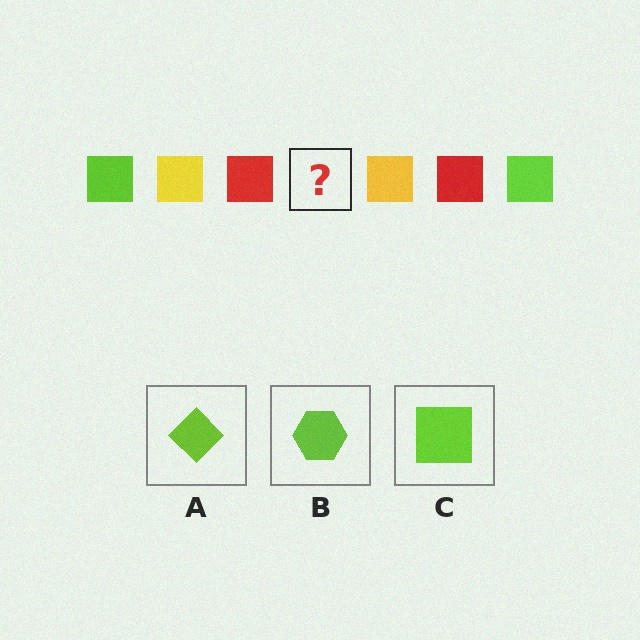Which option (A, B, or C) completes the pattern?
C.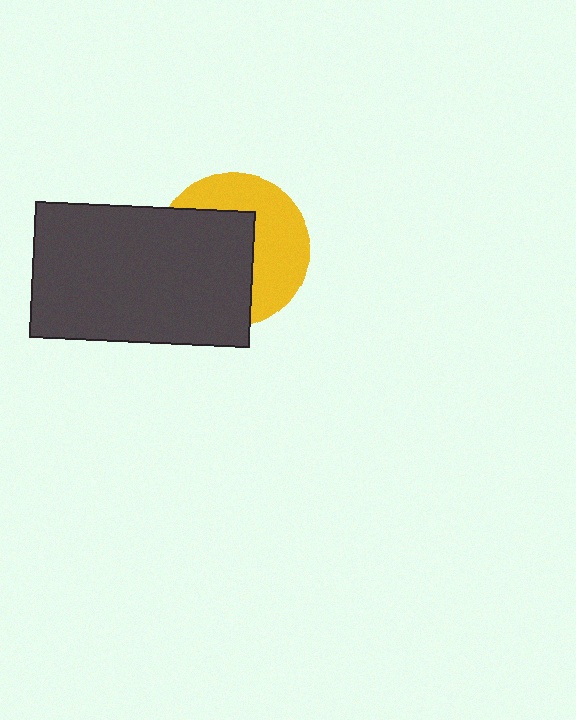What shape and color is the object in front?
The object in front is a dark gray rectangle.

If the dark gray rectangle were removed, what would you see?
You would see the complete yellow circle.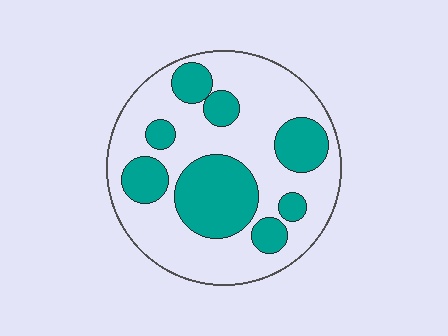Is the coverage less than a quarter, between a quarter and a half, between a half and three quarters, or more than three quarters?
Between a quarter and a half.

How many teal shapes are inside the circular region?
8.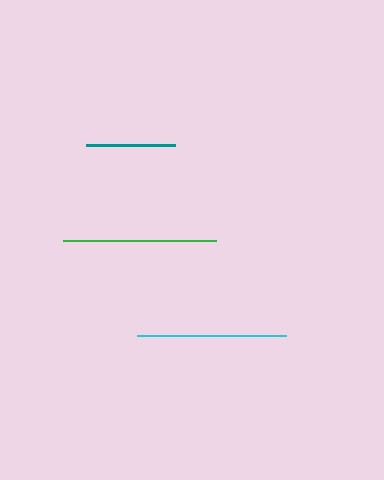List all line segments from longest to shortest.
From longest to shortest: green, cyan, teal.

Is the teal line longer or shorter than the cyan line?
The cyan line is longer than the teal line.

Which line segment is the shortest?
The teal line is the shortest at approximately 89 pixels.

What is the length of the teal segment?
The teal segment is approximately 89 pixels long.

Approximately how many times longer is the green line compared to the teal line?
The green line is approximately 1.7 times the length of the teal line.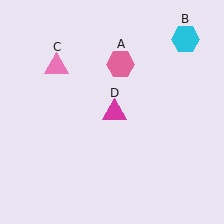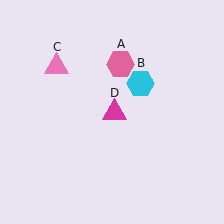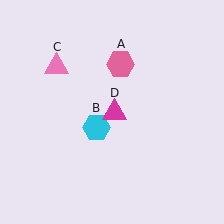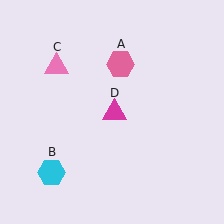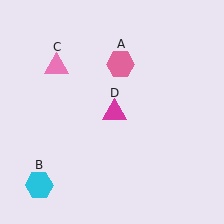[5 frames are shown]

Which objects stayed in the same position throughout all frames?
Pink hexagon (object A) and pink triangle (object C) and magenta triangle (object D) remained stationary.